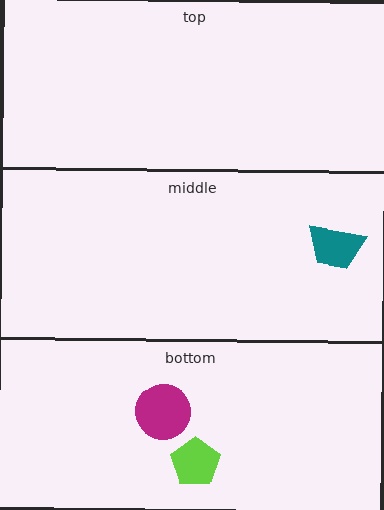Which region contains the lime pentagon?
The bottom region.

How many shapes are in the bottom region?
2.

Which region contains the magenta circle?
The bottom region.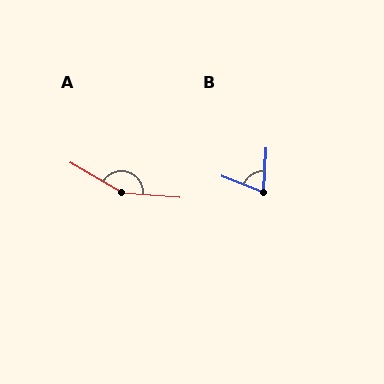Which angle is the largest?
A, at approximately 154 degrees.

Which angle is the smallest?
B, at approximately 71 degrees.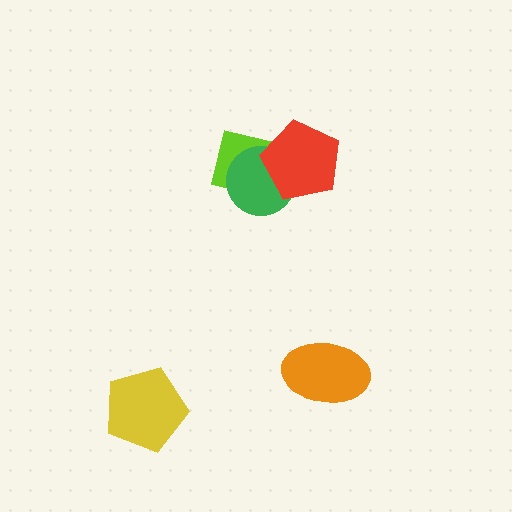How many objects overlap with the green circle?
2 objects overlap with the green circle.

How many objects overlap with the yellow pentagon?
0 objects overlap with the yellow pentagon.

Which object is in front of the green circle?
The red pentagon is in front of the green circle.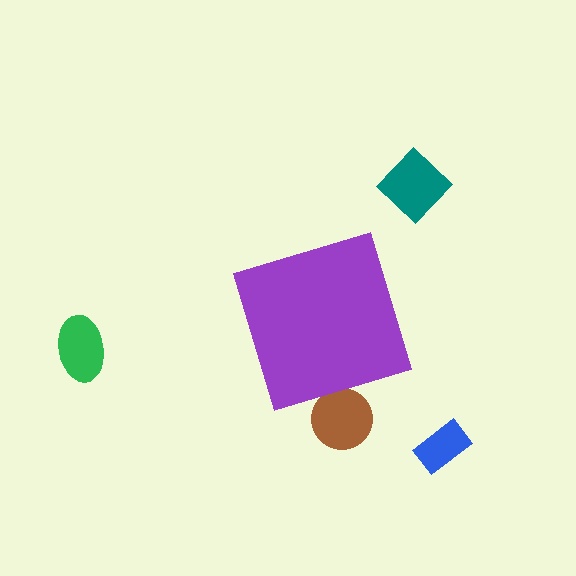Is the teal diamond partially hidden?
No, the teal diamond is fully visible.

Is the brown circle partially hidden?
Yes, the brown circle is partially hidden behind the purple diamond.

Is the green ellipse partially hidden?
No, the green ellipse is fully visible.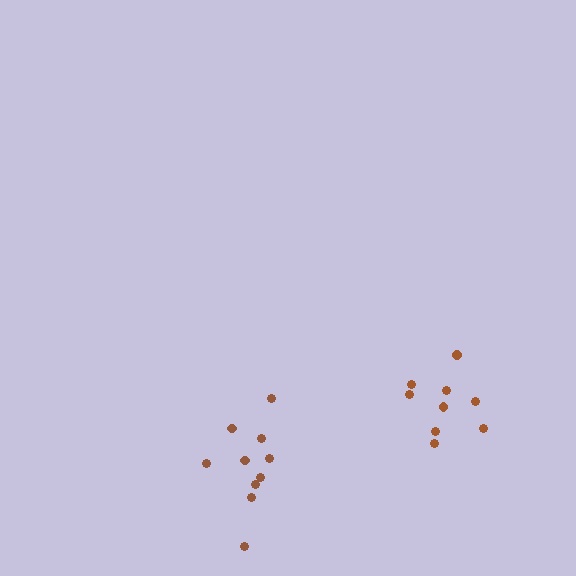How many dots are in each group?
Group 1: 10 dots, Group 2: 9 dots (19 total).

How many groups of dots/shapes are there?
There are 2 groups.